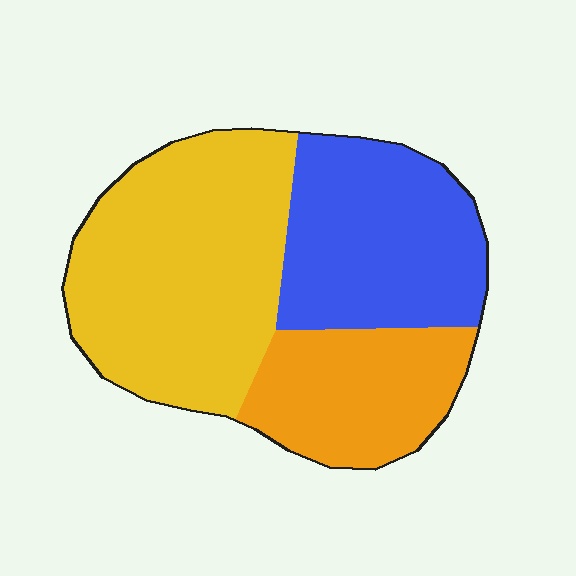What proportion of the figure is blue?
Blue covers about 30% of the figure.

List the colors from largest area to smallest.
From largest to smallest: yellow, blue, orange.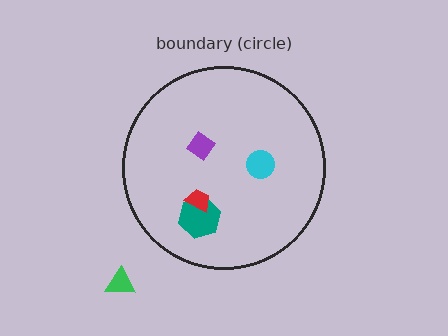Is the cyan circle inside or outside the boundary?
Inside.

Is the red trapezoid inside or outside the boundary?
Inside.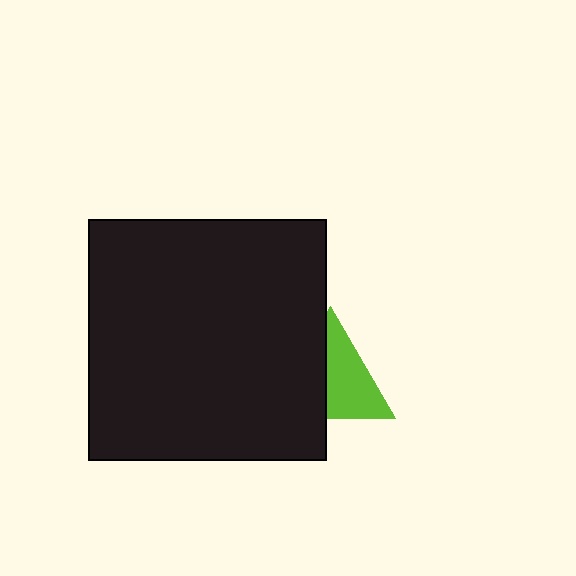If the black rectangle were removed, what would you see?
You would see the complete lime triangle.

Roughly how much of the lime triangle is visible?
About half of it is visible (roughly 54%).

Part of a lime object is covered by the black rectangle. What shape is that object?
It is a triangle.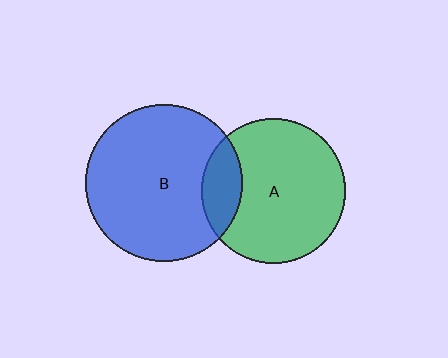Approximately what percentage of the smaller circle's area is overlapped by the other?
Approximately 20%.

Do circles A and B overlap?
Yes.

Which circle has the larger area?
Circle B (blue).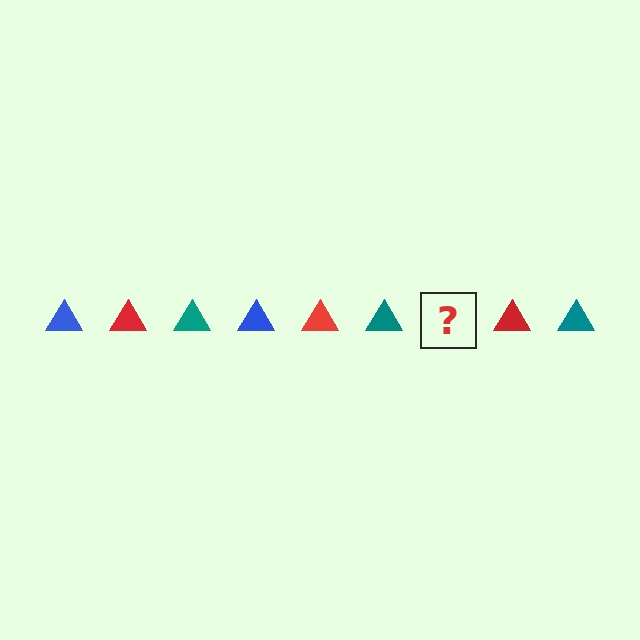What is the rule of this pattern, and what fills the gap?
The rule is that the pattern cycles through blue, red, teal triangles. The gap should be filled with a blue triangle.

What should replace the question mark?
The question mark should be replaced with a blue triangle.